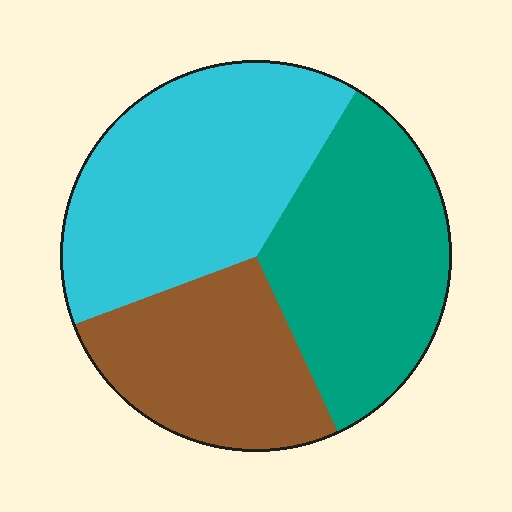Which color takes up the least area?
Brown, at roughly 25%.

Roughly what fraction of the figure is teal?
Teal covers around 35% of the figure.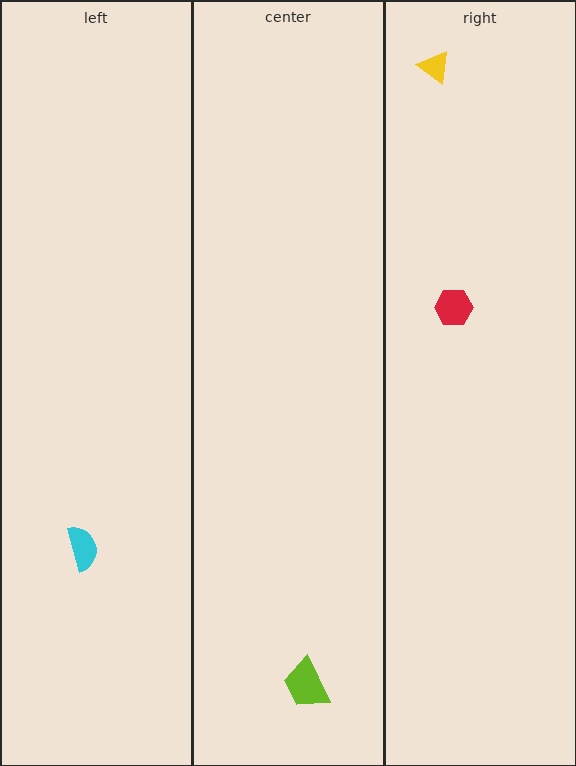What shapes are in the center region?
The lime trapezoid.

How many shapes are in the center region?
1.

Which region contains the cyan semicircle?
The left region.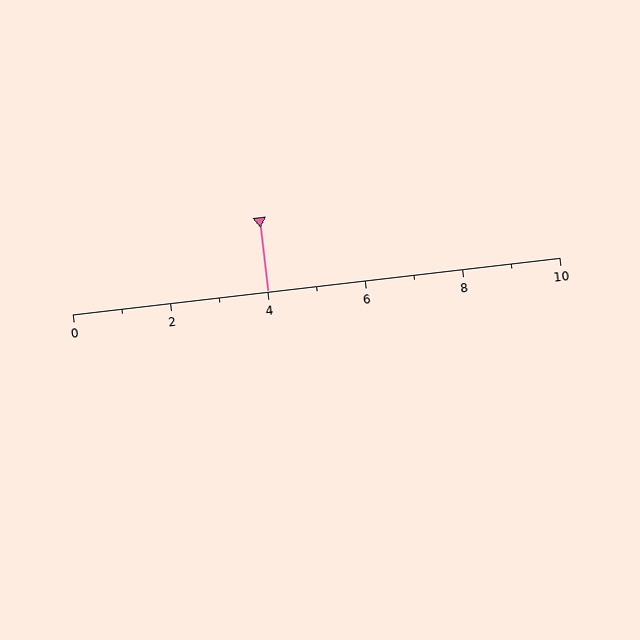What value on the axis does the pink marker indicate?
The marker indicates approximately 4.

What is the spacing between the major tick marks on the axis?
The major ticks are spaced 2 apart.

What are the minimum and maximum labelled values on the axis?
The axis runs from 0 to 10.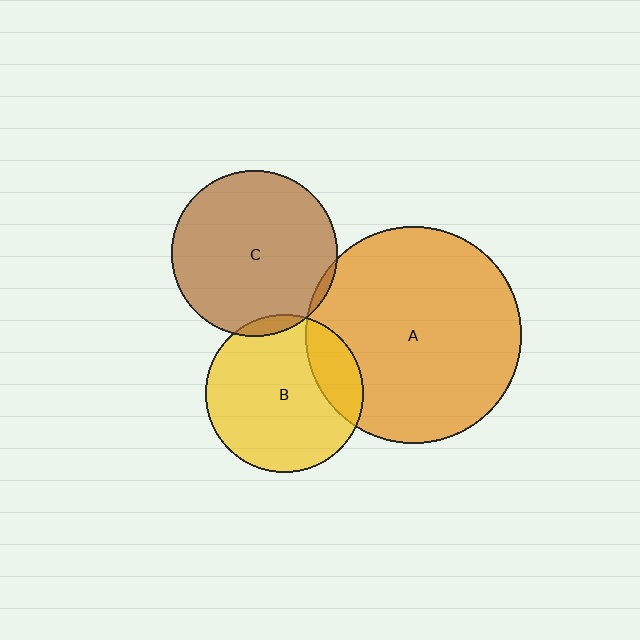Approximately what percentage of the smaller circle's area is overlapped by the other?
Approximately 20%.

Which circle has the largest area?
Circle A (orange).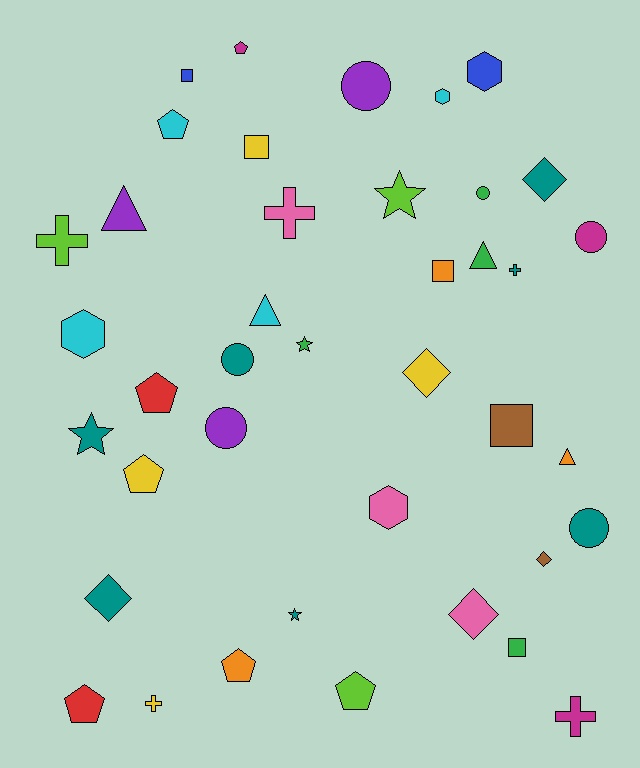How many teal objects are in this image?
There are 7 teal objects.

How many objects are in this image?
There are 40 objects.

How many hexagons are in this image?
There are 4 hexagons.